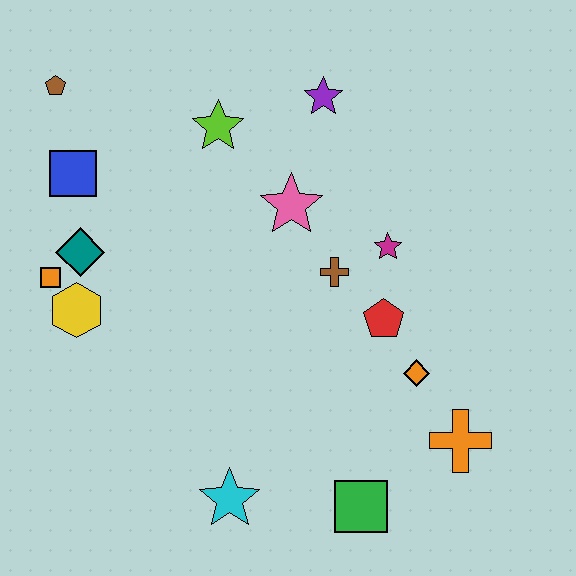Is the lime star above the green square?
Yes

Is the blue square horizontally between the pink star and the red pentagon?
No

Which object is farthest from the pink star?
The green square is farthest from the pink star.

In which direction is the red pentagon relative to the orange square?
The red pentagon is to the right of the orange square.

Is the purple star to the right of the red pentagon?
No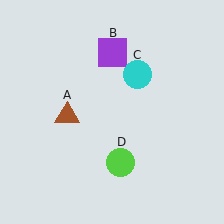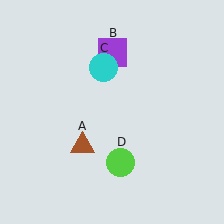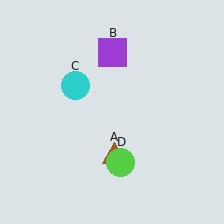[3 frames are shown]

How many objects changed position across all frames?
2 objects changed position: brown triangle (object A), cyan circle (object C).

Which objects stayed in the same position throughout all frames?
Purple square (object B) and lime circle (object D) remained stationary.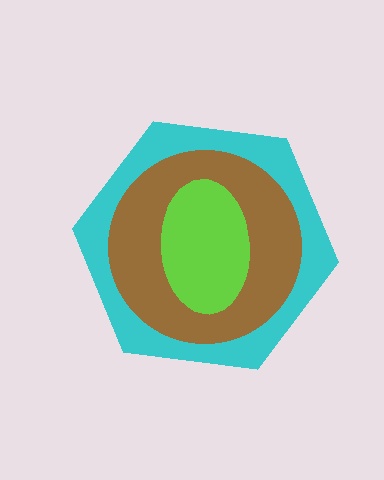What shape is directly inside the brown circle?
The lime ellipse.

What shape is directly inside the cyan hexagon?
The brown circle.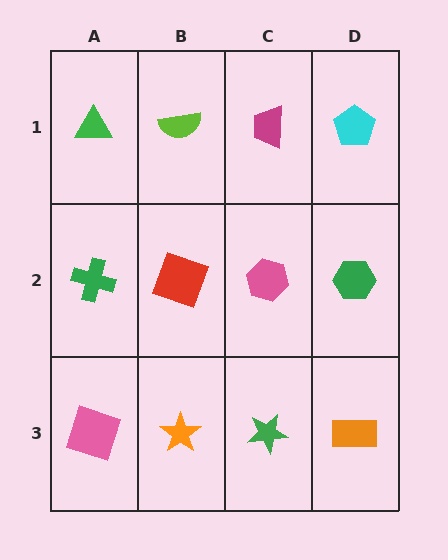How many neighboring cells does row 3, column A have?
2.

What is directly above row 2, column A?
A green triangle.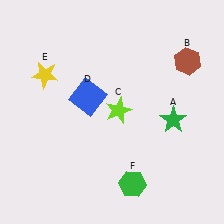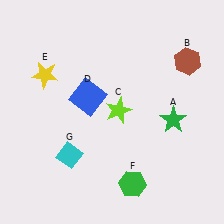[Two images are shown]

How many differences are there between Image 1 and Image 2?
There is 1 difference between the two images.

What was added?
A cyan diamond (G) was added in Image 2.